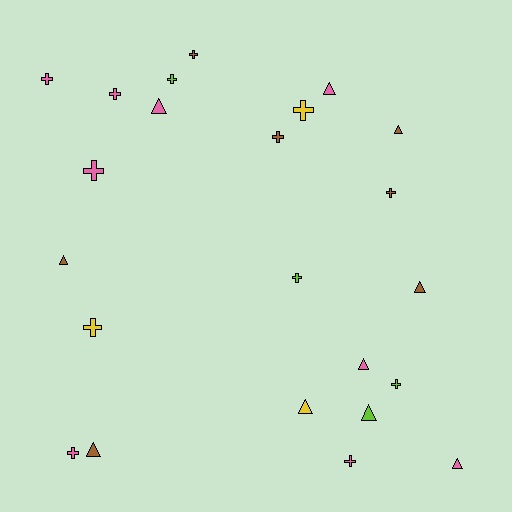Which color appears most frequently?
Pink, with 9 objects.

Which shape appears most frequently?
Cross, with 13 objects.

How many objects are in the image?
There are 23 objects.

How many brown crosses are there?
There are 3 brown crosses.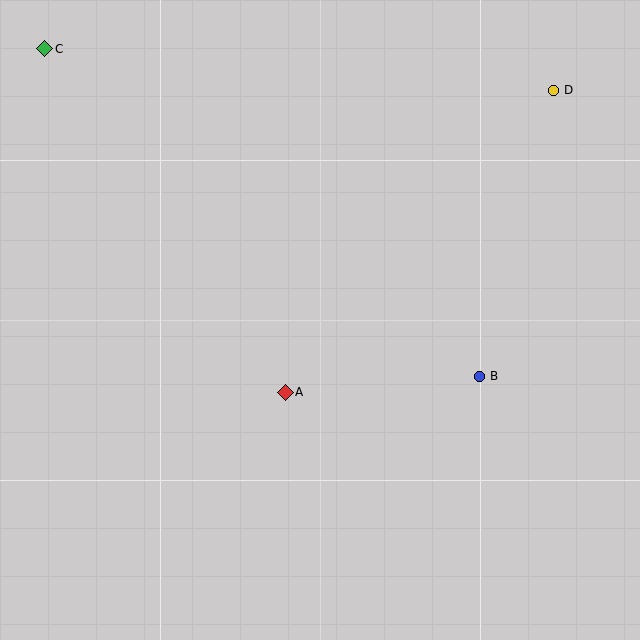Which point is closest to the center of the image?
Point A at (285, 392) is closest to the center.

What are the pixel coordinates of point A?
Point A is at (285, 392).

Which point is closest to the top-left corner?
Point C is closest to the top-left corner.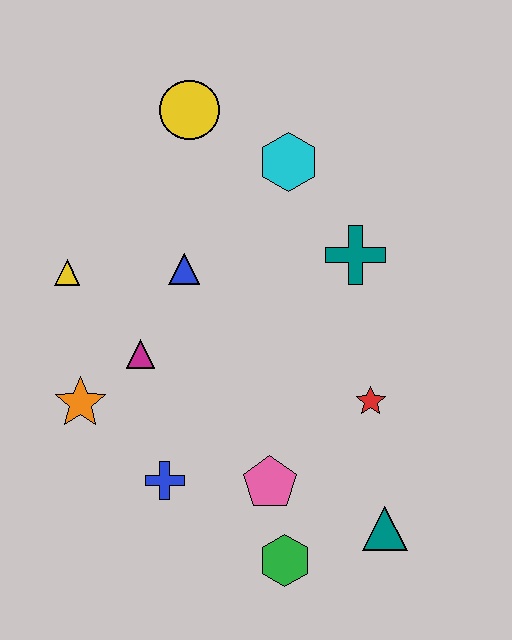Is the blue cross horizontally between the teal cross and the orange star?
Yes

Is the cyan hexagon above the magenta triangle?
Yes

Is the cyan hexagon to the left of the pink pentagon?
No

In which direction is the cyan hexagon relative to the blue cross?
The cyan hexagon is above the blue cross.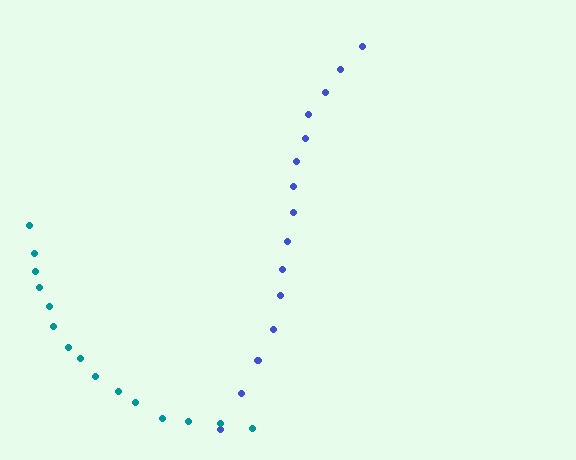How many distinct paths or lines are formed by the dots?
There are 2 distinct paths.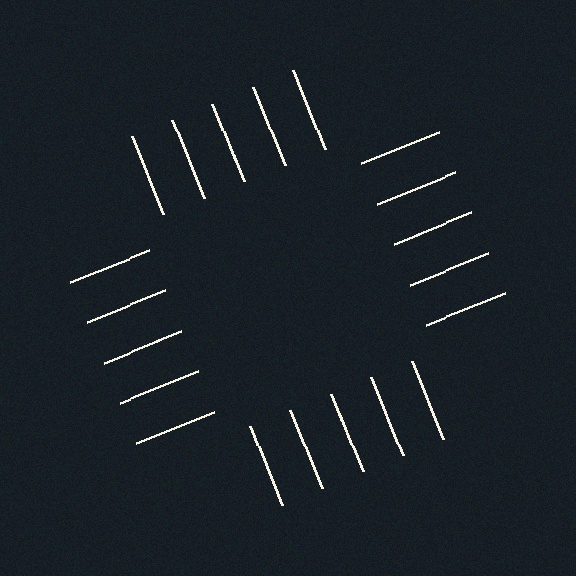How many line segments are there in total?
20 — 5 along each of the 4 edges.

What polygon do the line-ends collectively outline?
An illusory square — the line segments terminate on its edges but no continuous stroke is drawn.